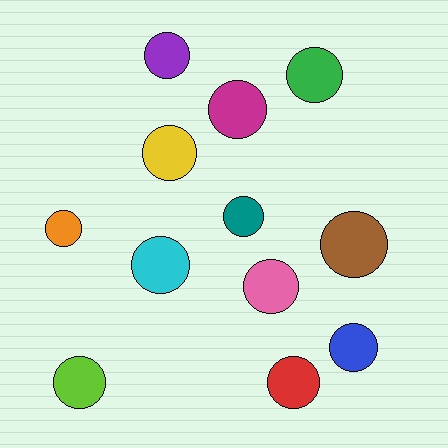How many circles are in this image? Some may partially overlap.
There are 12 circles.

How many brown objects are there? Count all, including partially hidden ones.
There is 1 brown object.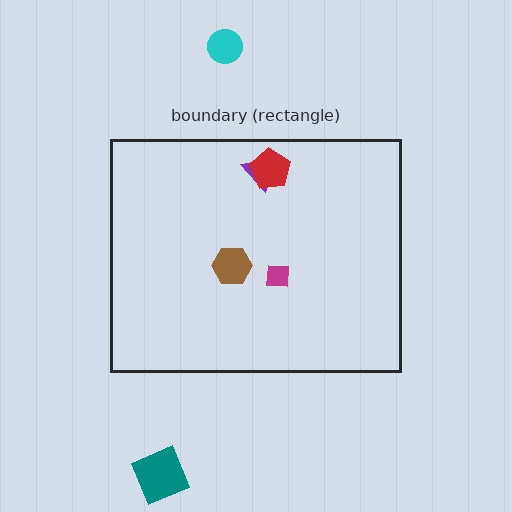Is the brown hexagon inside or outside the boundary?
Inside.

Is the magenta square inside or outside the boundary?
Inside.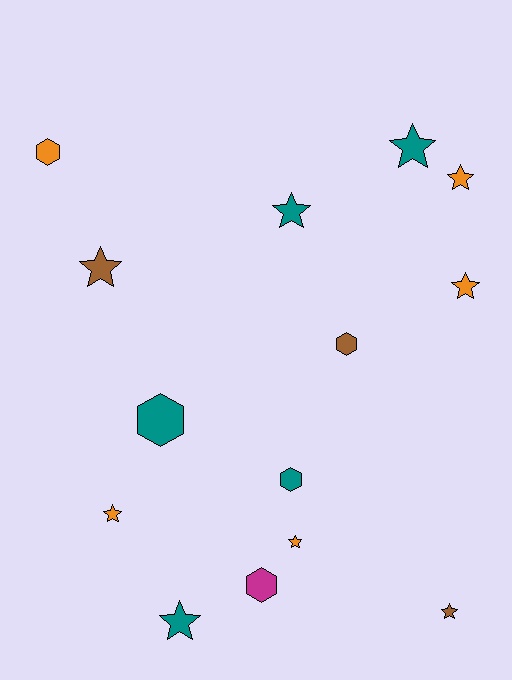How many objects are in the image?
There are 14 objects.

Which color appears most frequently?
Teal, with 5 objects.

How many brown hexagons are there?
There is 1 brown hexagon.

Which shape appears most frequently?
Star, with 9 objects.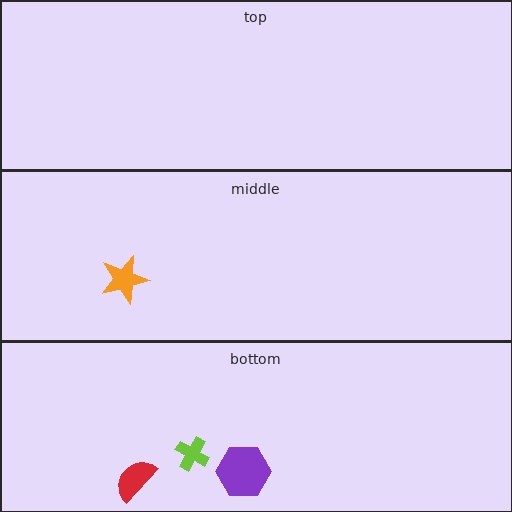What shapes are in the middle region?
The orange star.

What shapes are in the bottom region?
The lime cross, the red semicircle, the yellow ellipse, the purple hexagon.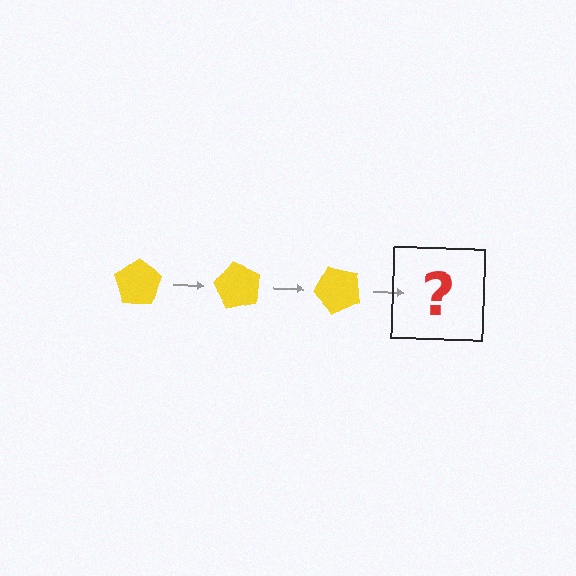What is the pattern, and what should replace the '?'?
The pattern is that the pentagon rotates 60 degrees each step. The '?' should be a yellow pentagon rotated 180 degrees.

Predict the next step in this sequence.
The next step is a yellow pentagon rotated 180 degrees.